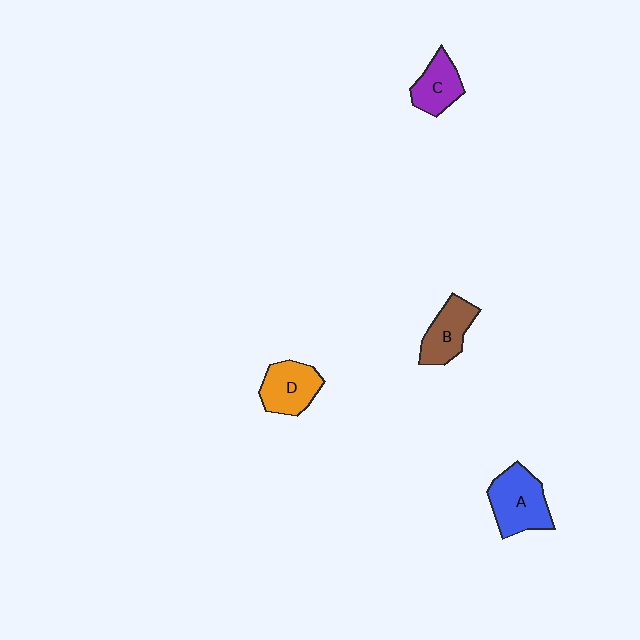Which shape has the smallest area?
Shape C (purple).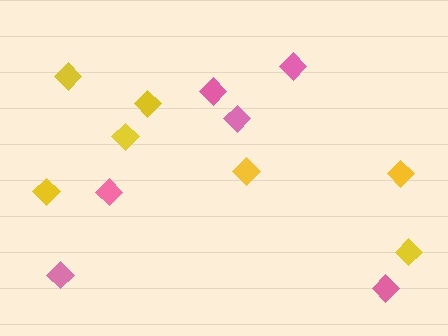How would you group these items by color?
There are 2 groups: one group of pink diamonds (6) and one group of yellow diamonds (7).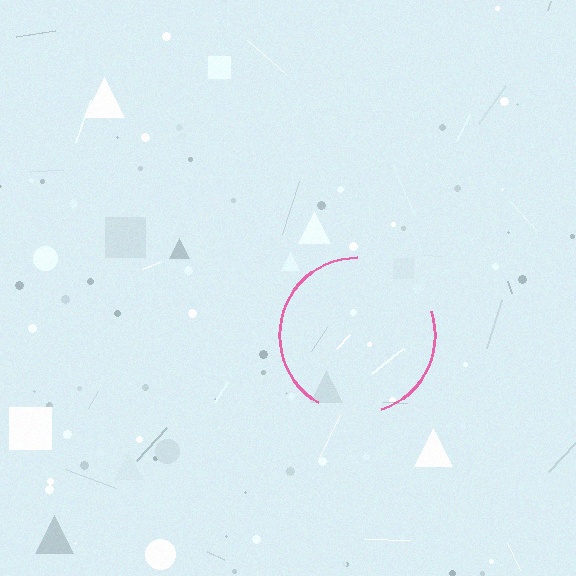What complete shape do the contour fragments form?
The contour fragments form a circle.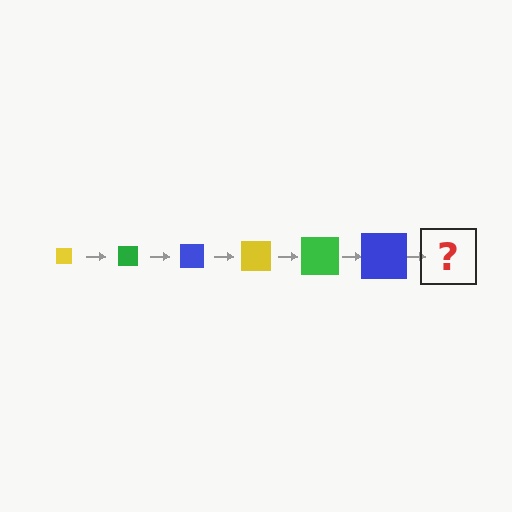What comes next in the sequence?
The next element should be a yellow square, larger than the previous one.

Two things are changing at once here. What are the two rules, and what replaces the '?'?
The two rules are that the square grows larger each step and the color cycles through yellow, green, and blue. The '?' should be a yellow square, larger than the previous one.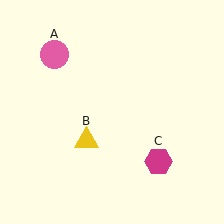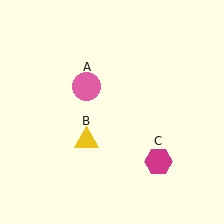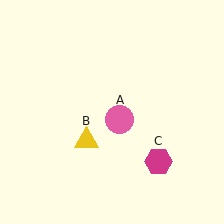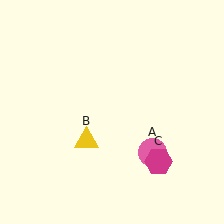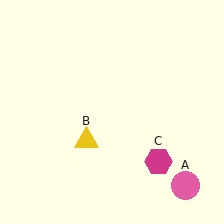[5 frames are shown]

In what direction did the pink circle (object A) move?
The pink circle (object A) moved down and to the right.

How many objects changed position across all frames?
1 object changed position: pink circle (object A).